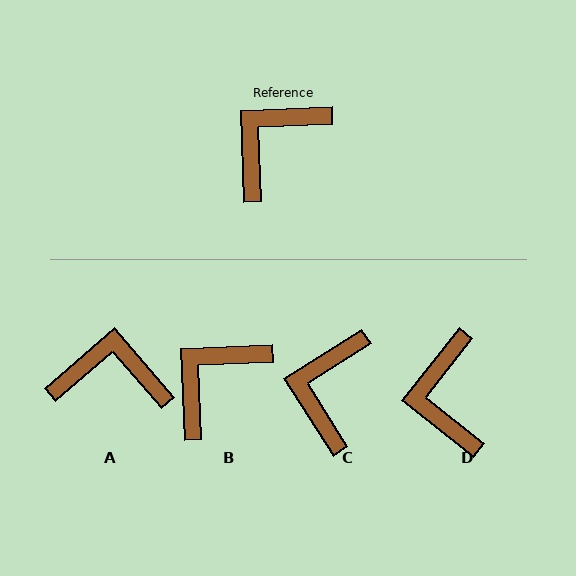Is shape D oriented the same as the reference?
No, it is off by about 49 degrees.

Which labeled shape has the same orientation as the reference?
B.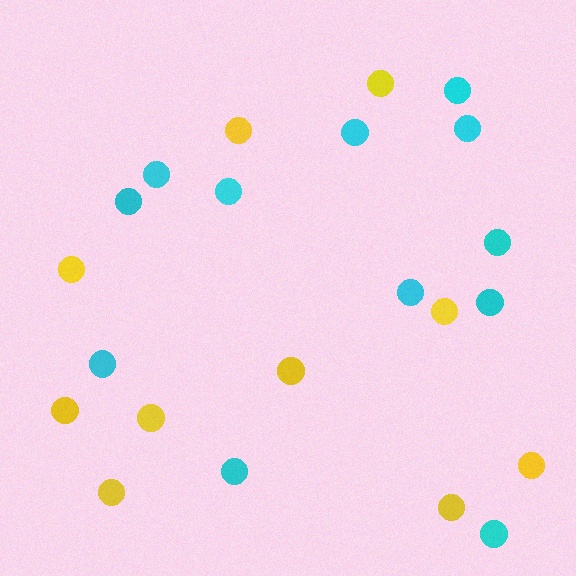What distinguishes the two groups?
There are 2 groups: one group of yellow circles (10) and one group of cyan circles (12).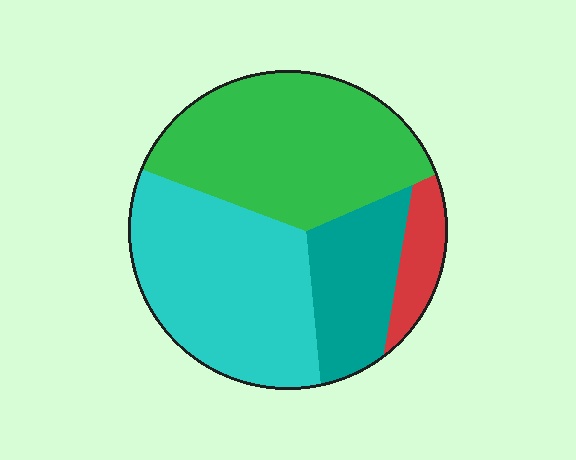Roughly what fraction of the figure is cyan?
Cyan takes up between a quarter and a half of the figure.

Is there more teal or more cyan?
Cyan.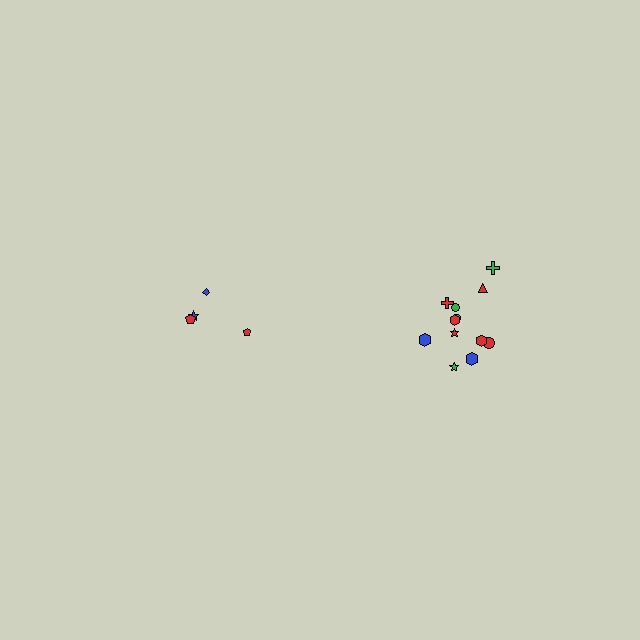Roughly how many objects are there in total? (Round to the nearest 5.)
Roughly 15 objects in total.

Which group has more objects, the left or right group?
The right group.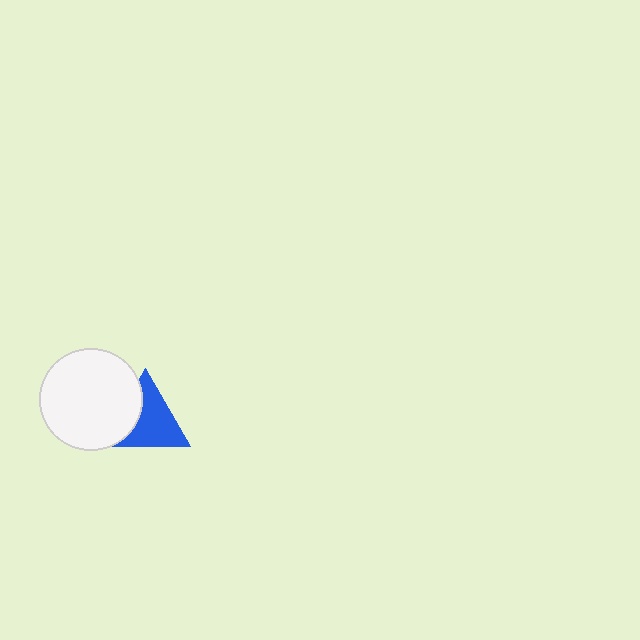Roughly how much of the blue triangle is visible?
Most of it is visible (roughly 68%).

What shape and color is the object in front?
The object in front is a white circle.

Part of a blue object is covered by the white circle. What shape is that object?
It is a triangle.